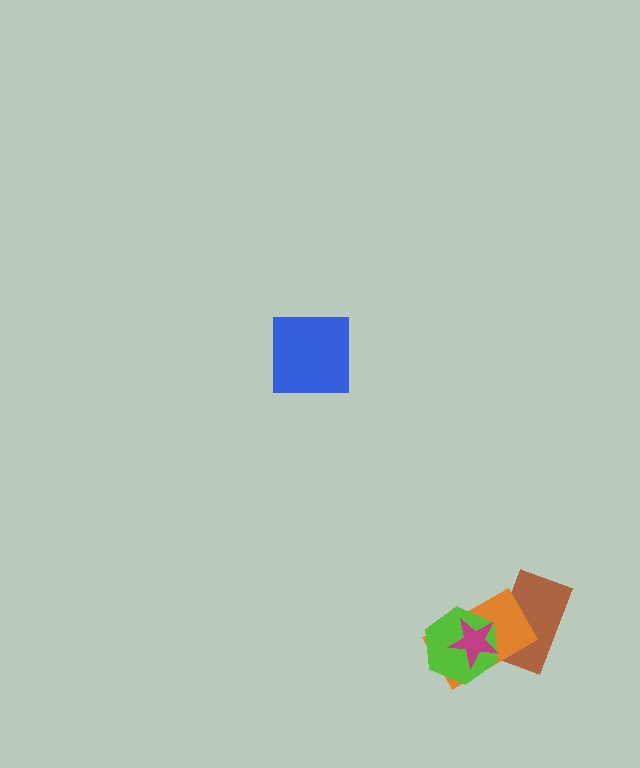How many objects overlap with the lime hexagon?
3 objects overlap with the lime hexagon.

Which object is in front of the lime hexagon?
The magenta star is in front of the lime hexagon.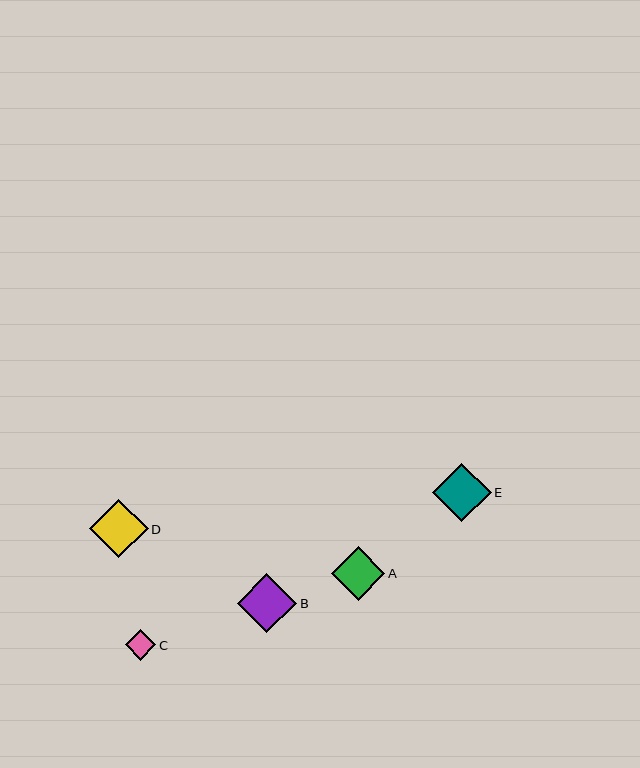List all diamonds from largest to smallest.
From largest to smallest: B, D, E, A, C.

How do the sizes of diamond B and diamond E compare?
Diamond B and diamond E are approximately the same size.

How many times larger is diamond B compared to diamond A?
Diamond B is approximately 1.1 times the size of diamond A.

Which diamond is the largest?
Diamond B is the largest with a size of approximately 59 pixels.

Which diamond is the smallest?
Diamond C is the smallest with a size of approximately 31 pixels.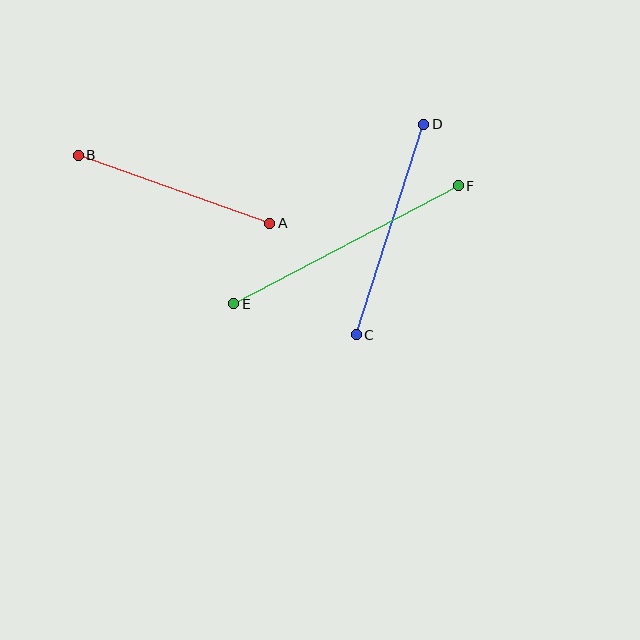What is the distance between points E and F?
The distance is approximately 254 pixels.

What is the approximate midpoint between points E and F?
The midpoint is at approximately (346, 245) pixels.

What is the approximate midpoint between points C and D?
The midpoint is at approximately (390, 229) pixels.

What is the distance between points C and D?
The distance is approximately 221 pixels.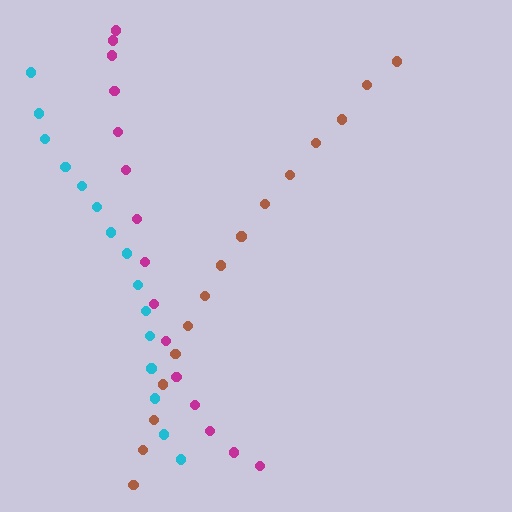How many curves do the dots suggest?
There are 3 distinct paths.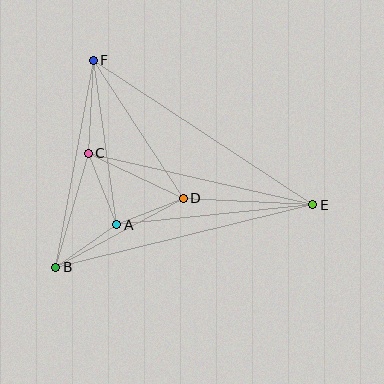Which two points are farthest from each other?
Points B and E are farthest from each other.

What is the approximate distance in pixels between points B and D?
The distance between B and D is approximately 145 pixels.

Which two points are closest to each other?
Points A and D are closest to each other.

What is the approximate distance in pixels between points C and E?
The distance between C and E is approximately 230 pixels.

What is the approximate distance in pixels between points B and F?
The distance between B and F is approximately 210 pixels.